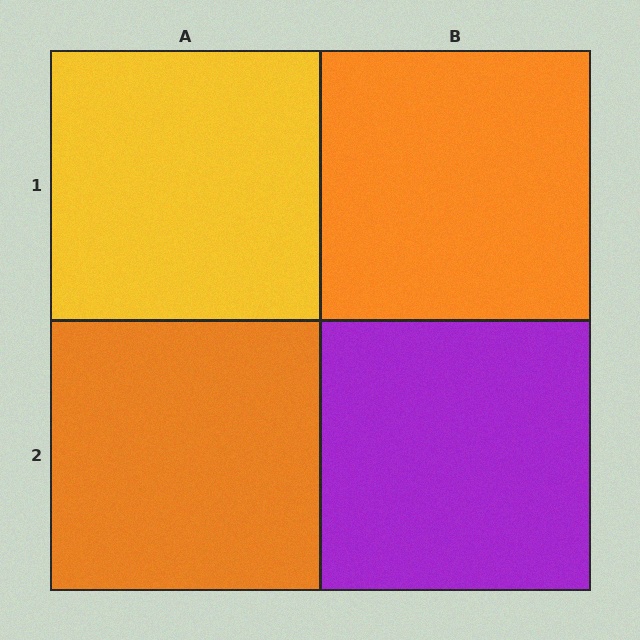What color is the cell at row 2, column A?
Orange.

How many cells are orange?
2 cells are orange.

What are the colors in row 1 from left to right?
Yellow, orange.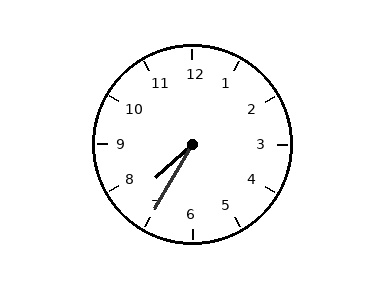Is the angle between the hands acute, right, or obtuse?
It is acute.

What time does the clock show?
7:35.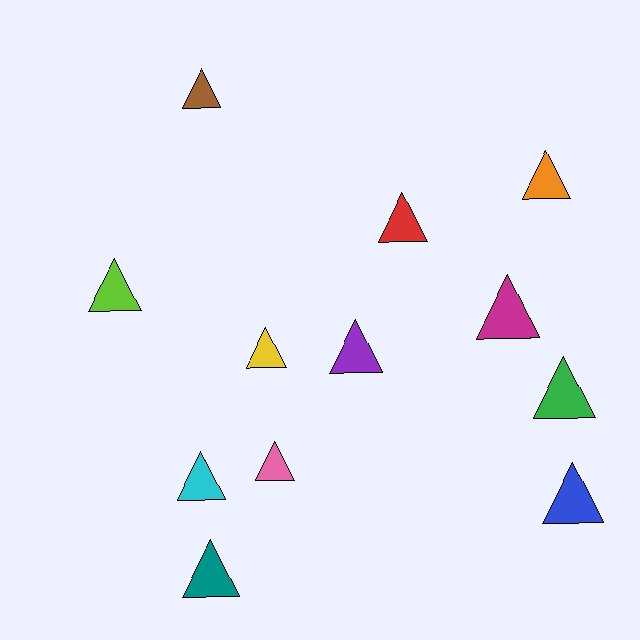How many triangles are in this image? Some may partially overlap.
There are 12 triangles.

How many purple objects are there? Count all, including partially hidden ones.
There is 1 purple object.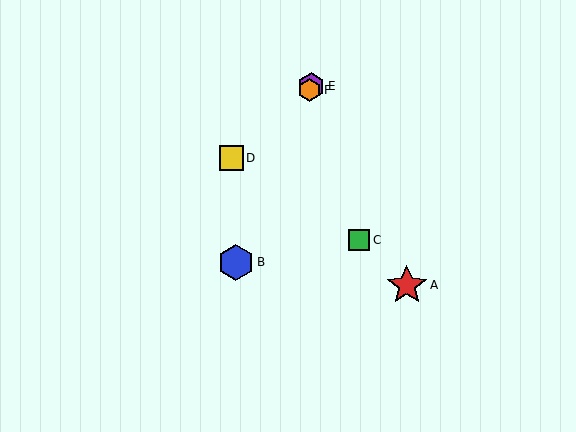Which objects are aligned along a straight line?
Objects B, E, F are aligned along a straight line.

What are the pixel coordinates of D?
Object D is at (231, 158).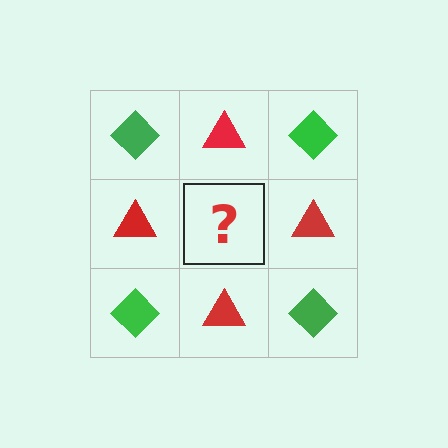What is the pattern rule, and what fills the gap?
The rule is that it alternates green diamond and red triangle in a checkerboard pattern. The gap should be filled with a green diamond.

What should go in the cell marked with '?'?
The missing cell should contain a green diamond.